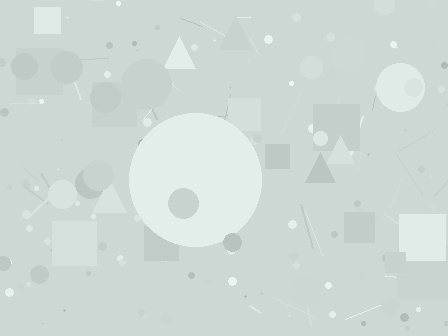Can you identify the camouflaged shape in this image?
The camouflaged shape is a circle.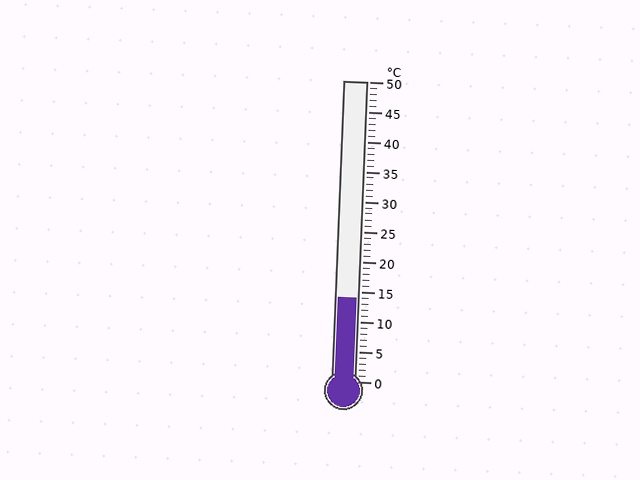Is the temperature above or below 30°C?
The temperature is below 30°C.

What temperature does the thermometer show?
The thermometer shows approximately 14°C.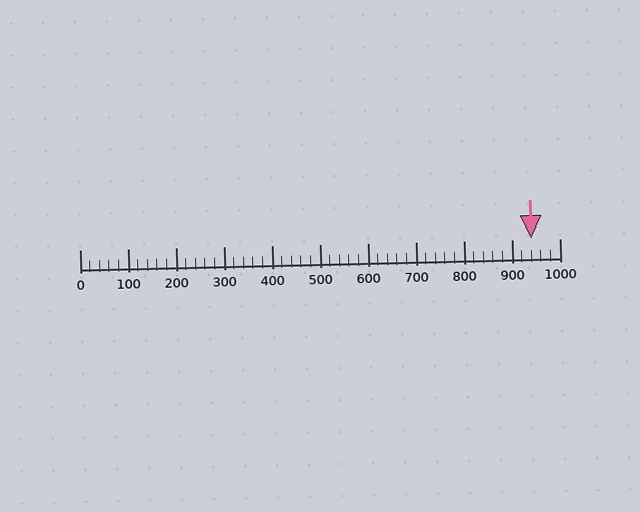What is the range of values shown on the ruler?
The ruler shows values from 0 to 1000.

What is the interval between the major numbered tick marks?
The major tick marks are spaced 100 units apart.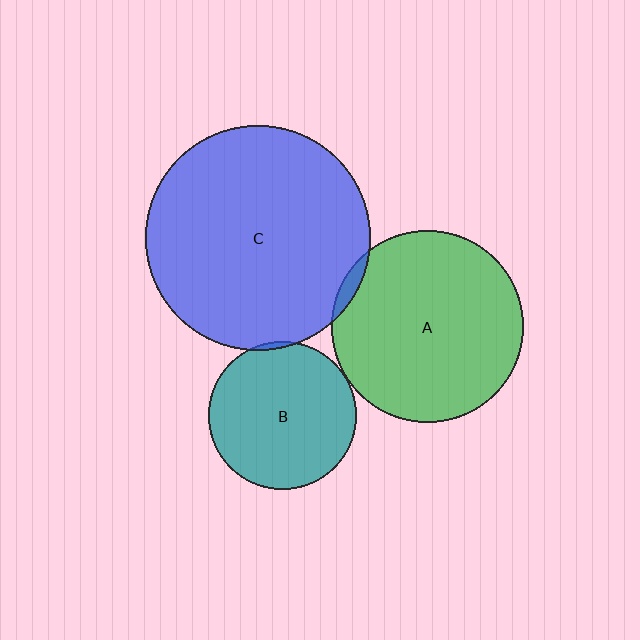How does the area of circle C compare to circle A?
Approximately 1.4 times.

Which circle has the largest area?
Circle C (blue).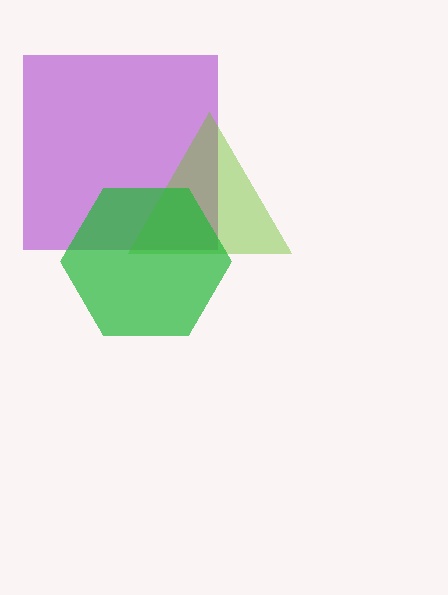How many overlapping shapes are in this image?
There are 3 overlapping shapes in the image.